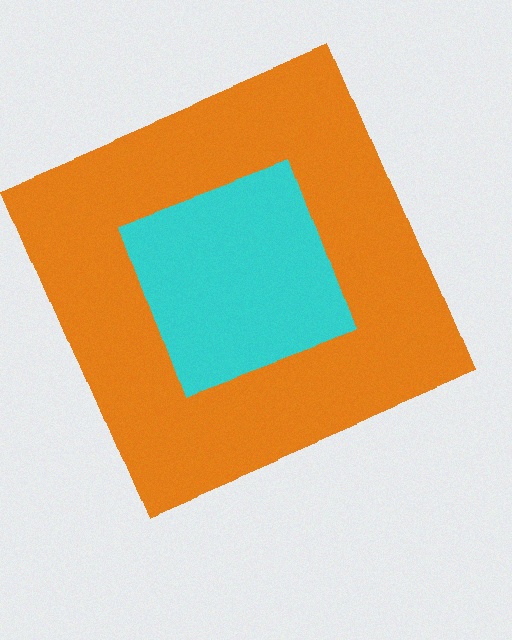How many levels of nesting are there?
2.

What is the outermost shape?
The orange square.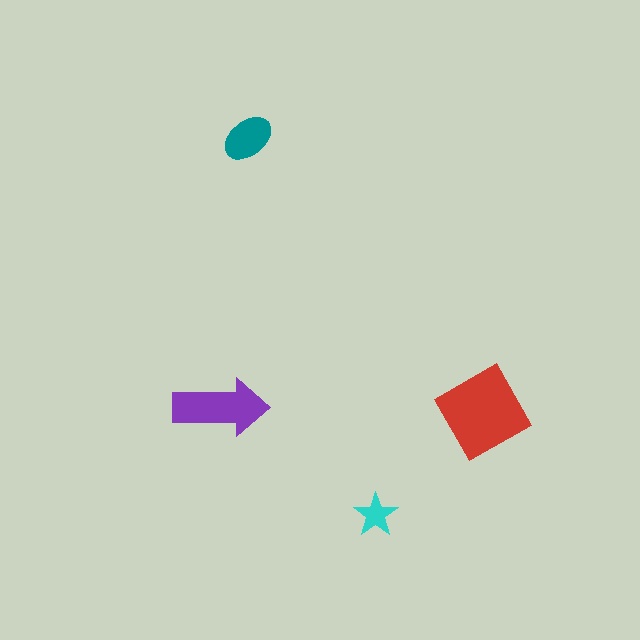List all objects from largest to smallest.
The red diamond, the purple arrow, the teal ellipse, the cyan star.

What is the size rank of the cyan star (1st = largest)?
4th.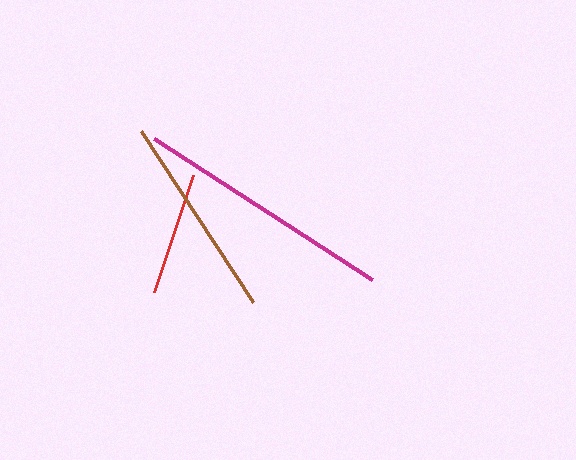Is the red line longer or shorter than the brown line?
The brown line is longer than the red line.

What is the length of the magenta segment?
The magenta segment is approximately 259 pixels long.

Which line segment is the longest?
The magenta line is the longest at approximately 259 pixels.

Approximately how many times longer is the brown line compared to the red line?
The brown line is approximately 1.7 times the length of the red line.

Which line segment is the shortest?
The red line is the shortest at approximately 123 pixels.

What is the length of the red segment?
The red segment is approximately 123 pixels long.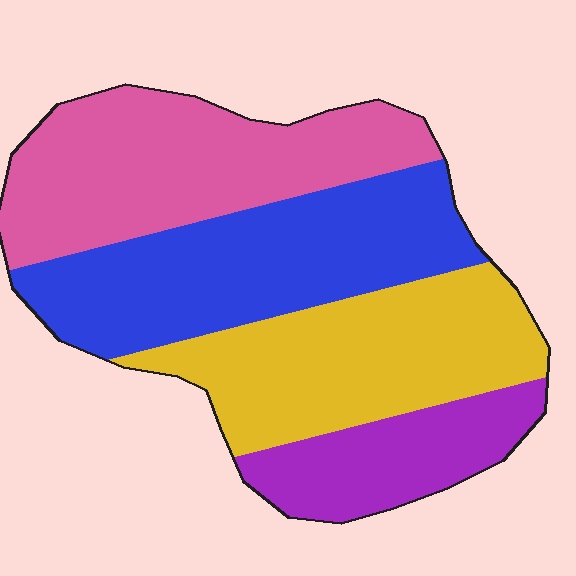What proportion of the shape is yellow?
Yellow covers roughly 25% of the shape.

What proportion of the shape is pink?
Pink takes up between a sixth and a third of the shape.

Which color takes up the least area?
Purple, at roughly 15%.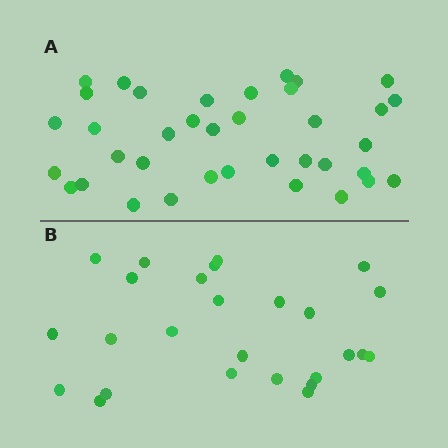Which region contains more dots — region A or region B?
Region A (the top region) has more dots.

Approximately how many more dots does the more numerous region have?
Region A has roughly 12 or so more dots than region B.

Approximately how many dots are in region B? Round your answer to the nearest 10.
About 30 dots. (The exact count is 26, which rounds to 30.)